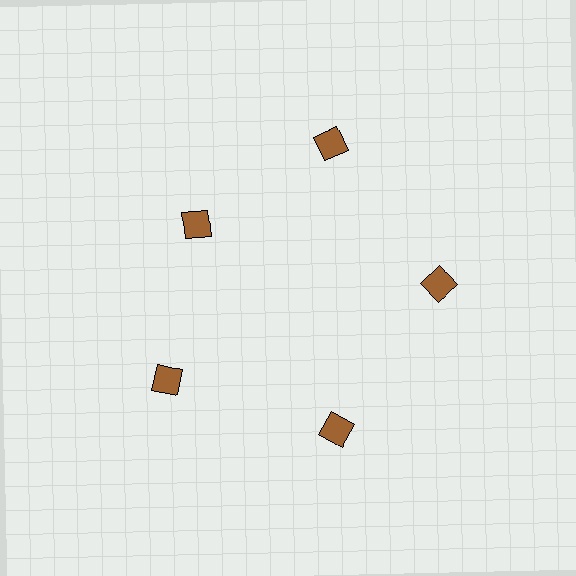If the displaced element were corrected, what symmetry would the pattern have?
It would have 5-fold rotational symmetry — the pattern would map onto itself every 72 degrees.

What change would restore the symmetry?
The symmetry would be restored by moving it outward, back onto the ring so that all 5 diamonds sit at equal angles and equal distance from the center.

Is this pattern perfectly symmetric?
No. The 5 brown diamonds are arranged in a ring, but one element near the 10 o'clock position is pulled inward toward the center, breaking the 5-fold rotational symmetry.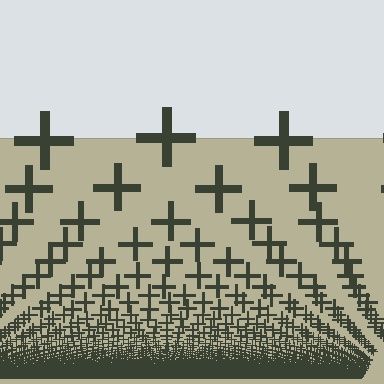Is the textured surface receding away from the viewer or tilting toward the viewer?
The surface appears to tilt toward the viewer. Texture elements get larger and sparser toward the top.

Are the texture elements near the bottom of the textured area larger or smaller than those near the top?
Smaller. The gradient is inverted — elements near the bottom are smaller and denser.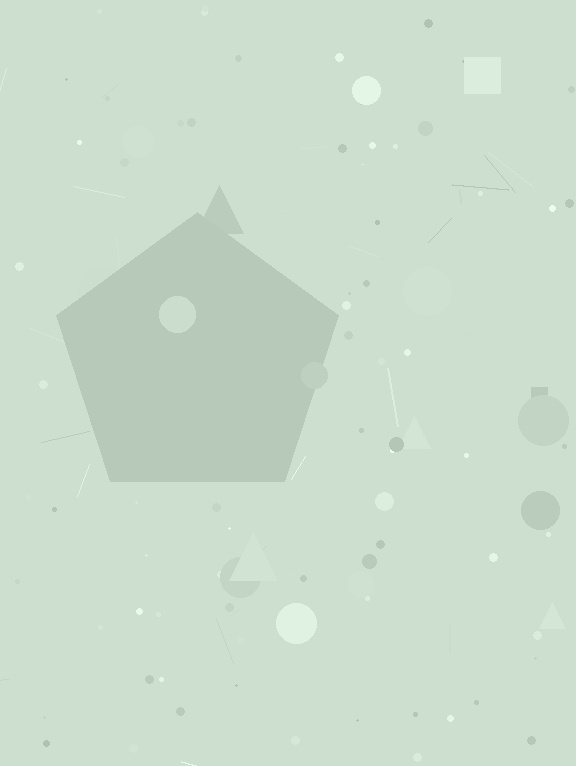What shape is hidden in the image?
A pentagon is hidden in the image.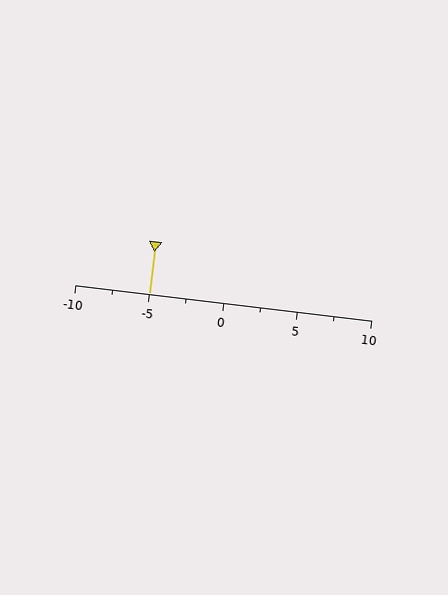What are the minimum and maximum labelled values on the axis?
The axis runs from -10 to 10.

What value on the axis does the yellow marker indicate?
The marker indicates approximately -5.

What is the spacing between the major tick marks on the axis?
The major ticks are spaced 5 apart.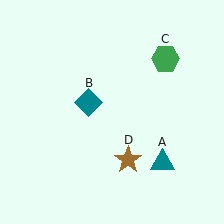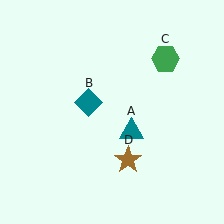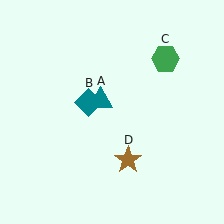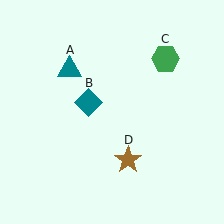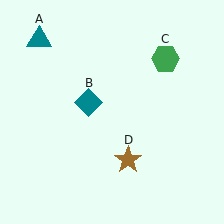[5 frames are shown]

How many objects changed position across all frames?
1 object changed position: teal triangle (object A).